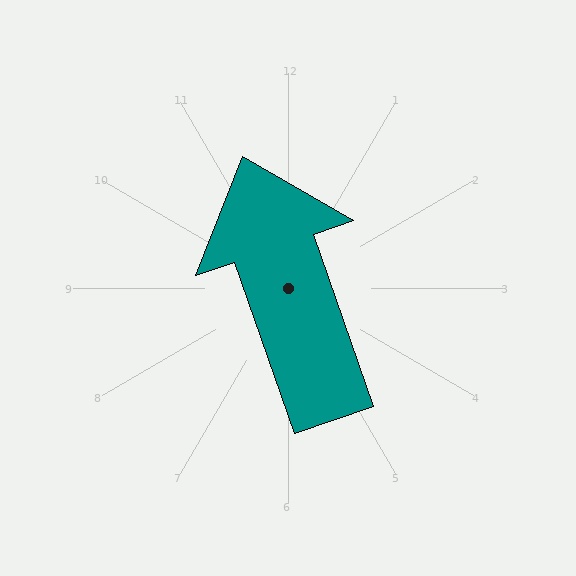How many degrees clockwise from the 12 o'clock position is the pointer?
Approximately 341 degrees.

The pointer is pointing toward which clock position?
Roughly 11 o'clock.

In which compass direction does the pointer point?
North.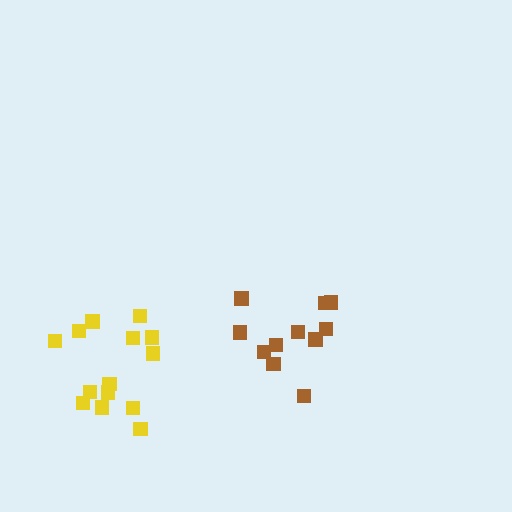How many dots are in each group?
Group 1: 12 dots, Group 2: 14 dots (26 total).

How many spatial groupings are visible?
There are 2 spatial groupings.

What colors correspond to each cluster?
The clusters are colored: brown, yellow.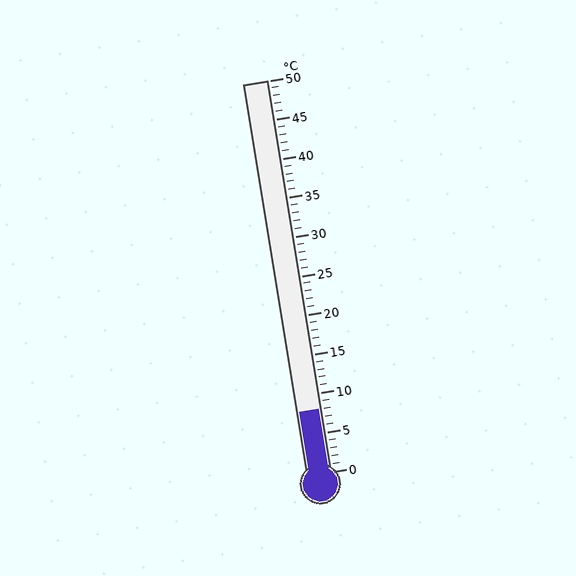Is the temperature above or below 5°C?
The temperature is above 5°C.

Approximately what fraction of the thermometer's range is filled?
The thermometer is filled to approximately 15% of its range.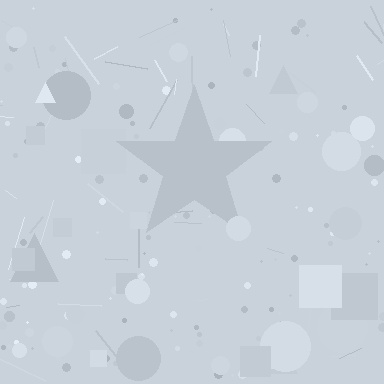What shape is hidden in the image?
A star is hidden in the image.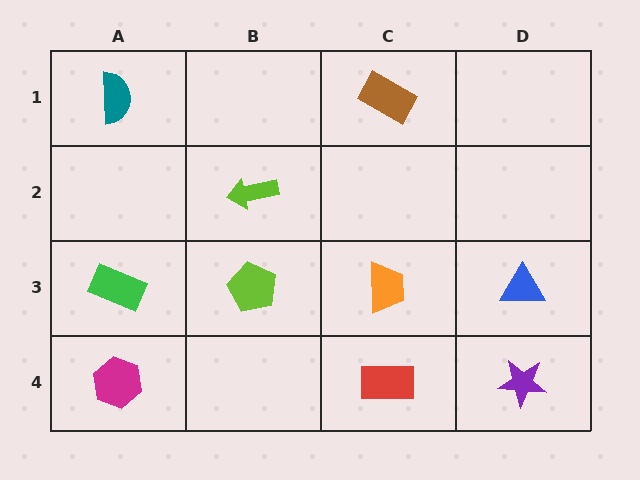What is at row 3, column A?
A green rectangle.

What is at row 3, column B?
A lime pentagon.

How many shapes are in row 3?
4 shapes.